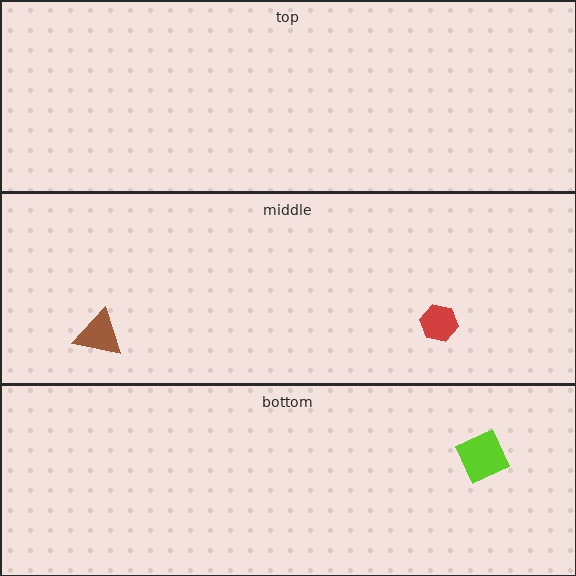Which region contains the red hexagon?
The middle region.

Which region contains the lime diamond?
The bottom region.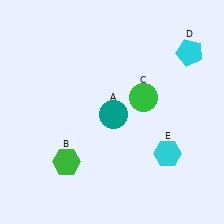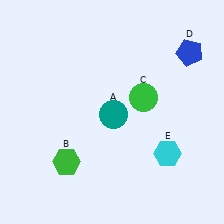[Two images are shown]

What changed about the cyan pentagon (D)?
In Image 1, D is cyan. In Image 2, it changed to blue.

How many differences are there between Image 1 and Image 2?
There is 1 difference between the two images.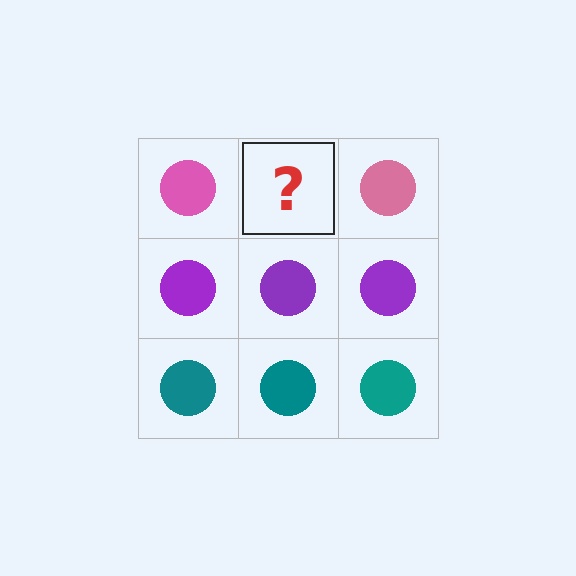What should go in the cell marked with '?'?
The missing cell should contain a pink circle.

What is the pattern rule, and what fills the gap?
The rule is that each row has a consistent color. The gap should be filled with a pink circle.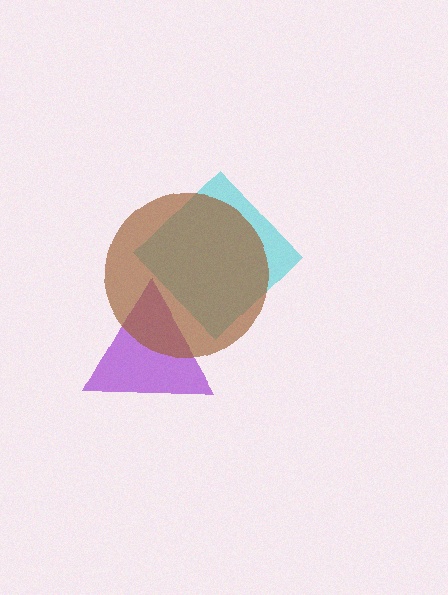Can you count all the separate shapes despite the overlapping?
Yes, there are 3 separate shapes.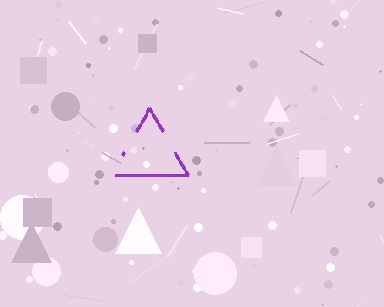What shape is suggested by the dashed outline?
The dashed outline suggests a triangle.